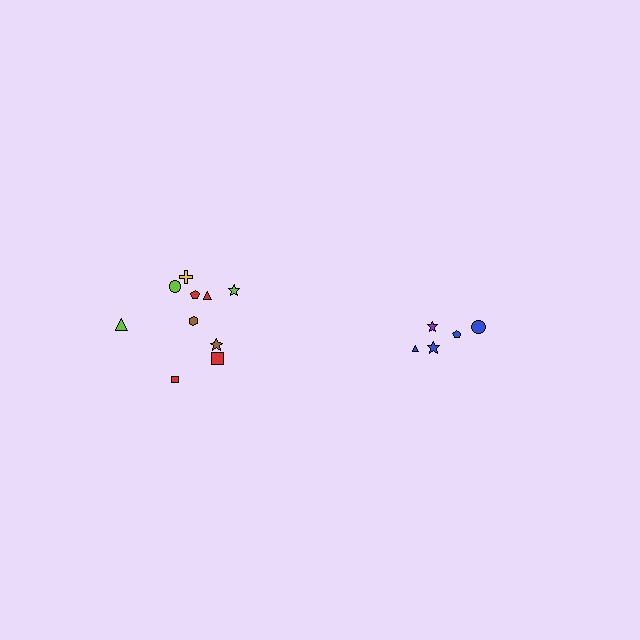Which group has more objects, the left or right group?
The left group.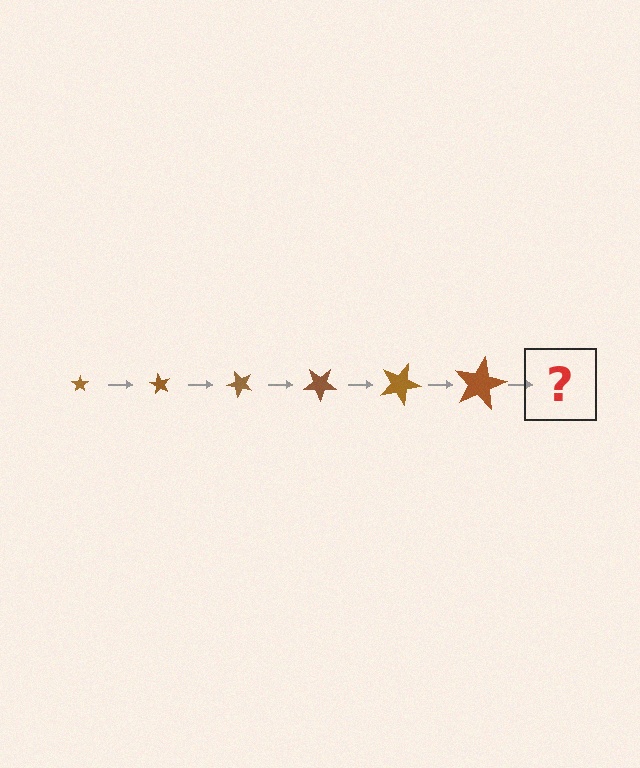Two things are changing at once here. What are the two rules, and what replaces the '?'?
The two rules are that the star grows larger each step and it rotates 60 degrees each step. The '?' should be a star, larger than the previous one and rotated 360 degrees from the start.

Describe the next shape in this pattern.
It should be a star, larger than the previous one and rotated 360 degrees from the start.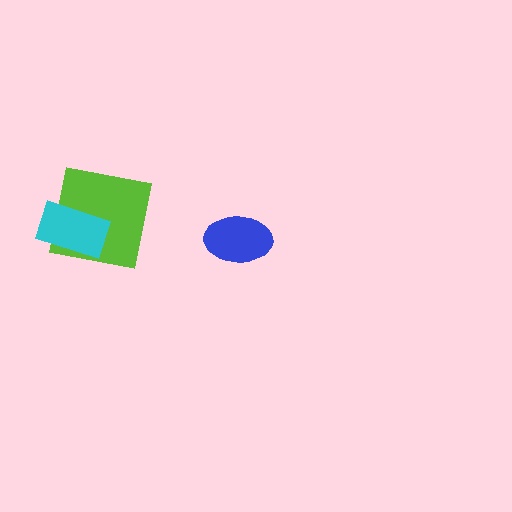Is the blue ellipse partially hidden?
No, no other shape covers it.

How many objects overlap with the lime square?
1 object overlaps with the lime square.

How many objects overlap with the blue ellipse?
0 objects overlap with the blue ellipse.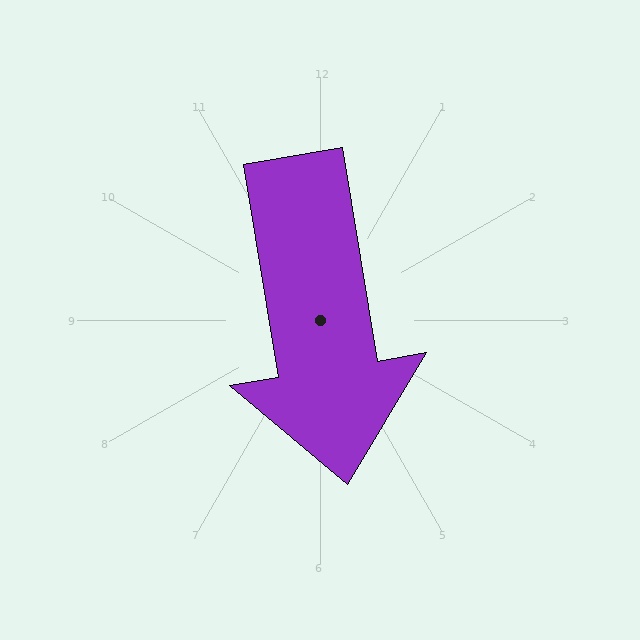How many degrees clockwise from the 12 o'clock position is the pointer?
Approximately 171 degrees.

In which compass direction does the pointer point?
South.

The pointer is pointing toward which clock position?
Roughly 6 o'clock.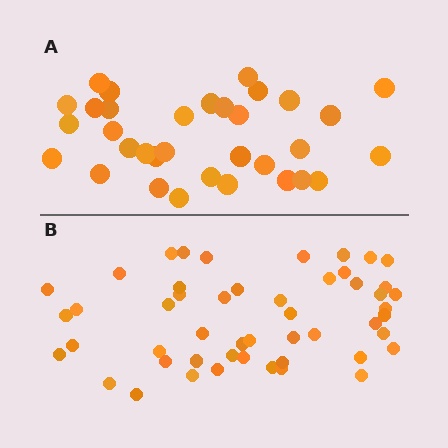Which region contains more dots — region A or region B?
Region B (the bottom region) has more dots.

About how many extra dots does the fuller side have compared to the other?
Region B has approximately 15 more dots than region A.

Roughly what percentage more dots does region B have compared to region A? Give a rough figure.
About 50% more.